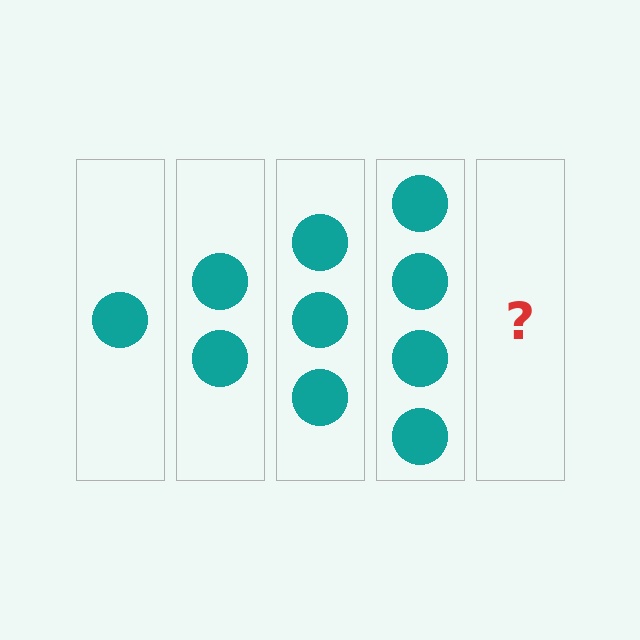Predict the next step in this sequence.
The next step is 5 circles.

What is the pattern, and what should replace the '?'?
The pattern is that each step adds one more circle. The '?' should be 5 circles.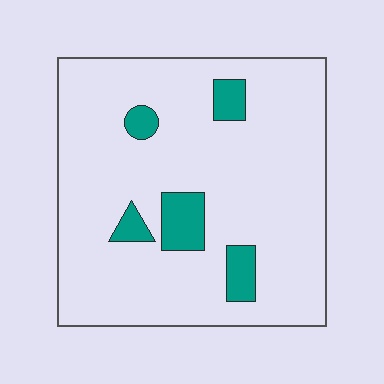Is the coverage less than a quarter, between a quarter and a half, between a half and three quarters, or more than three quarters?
Less than a quarter.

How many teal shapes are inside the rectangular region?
5.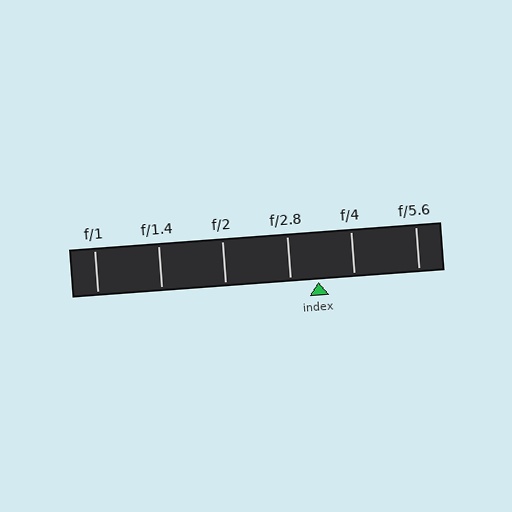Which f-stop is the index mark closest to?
The index mark is closest to f/2.8.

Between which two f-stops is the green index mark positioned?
The index mark is between f/2.8 and f/4.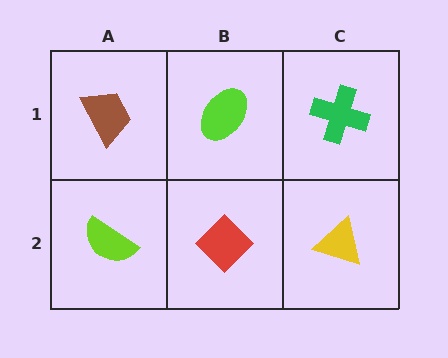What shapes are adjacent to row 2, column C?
A green cross (row 1, column C), a red diamond (row 2, column B).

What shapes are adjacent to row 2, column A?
A brown trapezoid (row 1, column A), a red diamond (row 2, column B).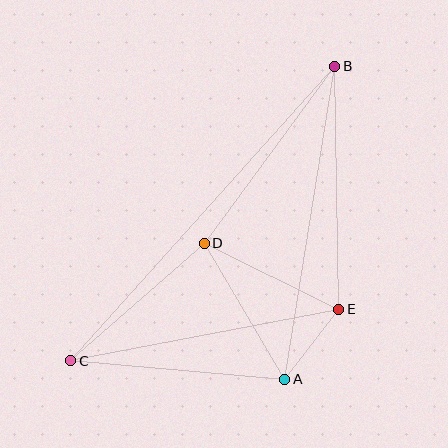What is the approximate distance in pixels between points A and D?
The distance between A and D is approximately 158 pixels.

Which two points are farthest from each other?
Points B and C are farthest from each other.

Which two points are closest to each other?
Points A and E are closest to each other.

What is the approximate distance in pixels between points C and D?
The distance between C and D is approximately 178 pixels.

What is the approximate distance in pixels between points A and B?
The distance between A and B is approximately 317 pixels.